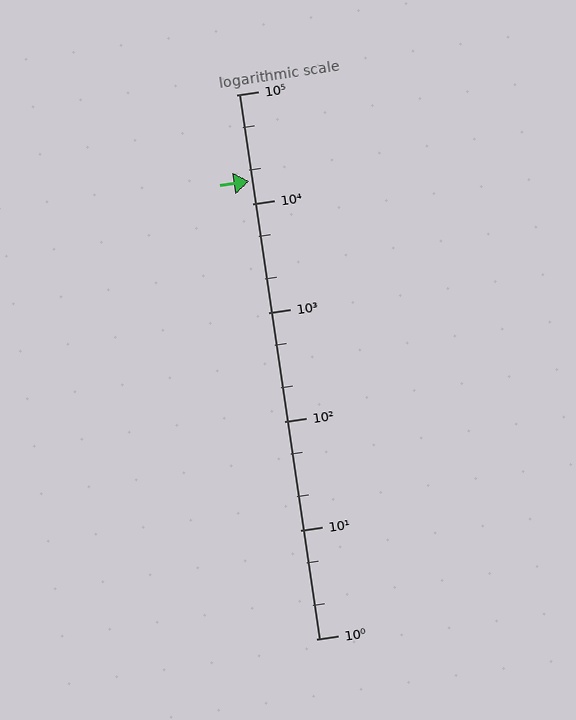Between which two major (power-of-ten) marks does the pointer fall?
The pointer is between 10000 and 100000.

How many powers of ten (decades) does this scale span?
The scale spans 5 decades, from 1 to 100000.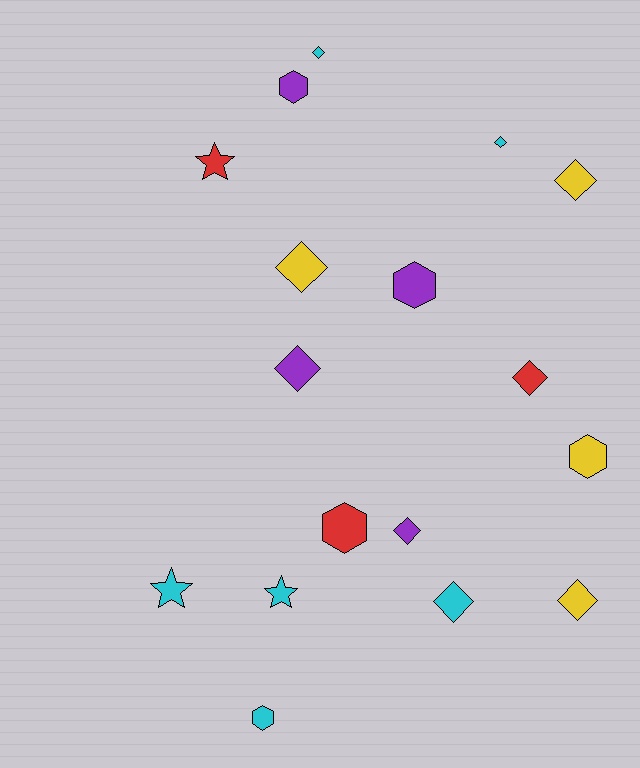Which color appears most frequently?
Cyan, with 6 objects.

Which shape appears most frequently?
Diamond, with 9 objects.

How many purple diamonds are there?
There are 2 purple diamonds.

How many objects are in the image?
There are 17 objects.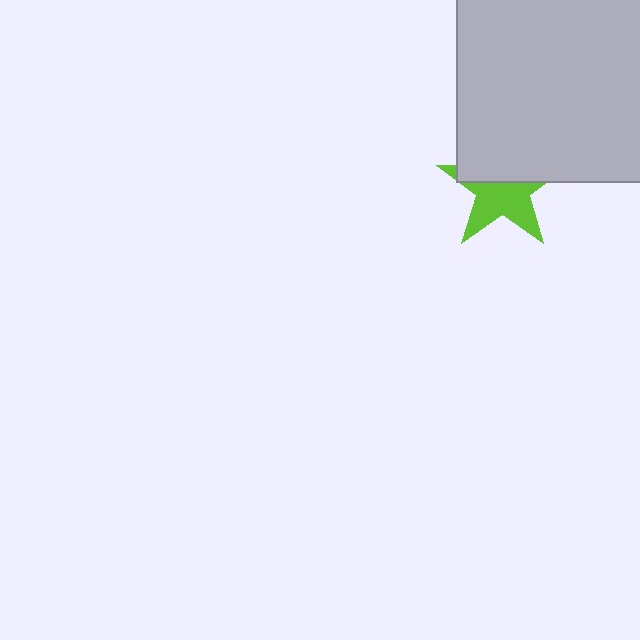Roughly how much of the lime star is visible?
About half of it is visible (roughly 54%).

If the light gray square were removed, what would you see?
You would see the complete lime star.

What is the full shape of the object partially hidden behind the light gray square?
The partially hidden object is a lime star.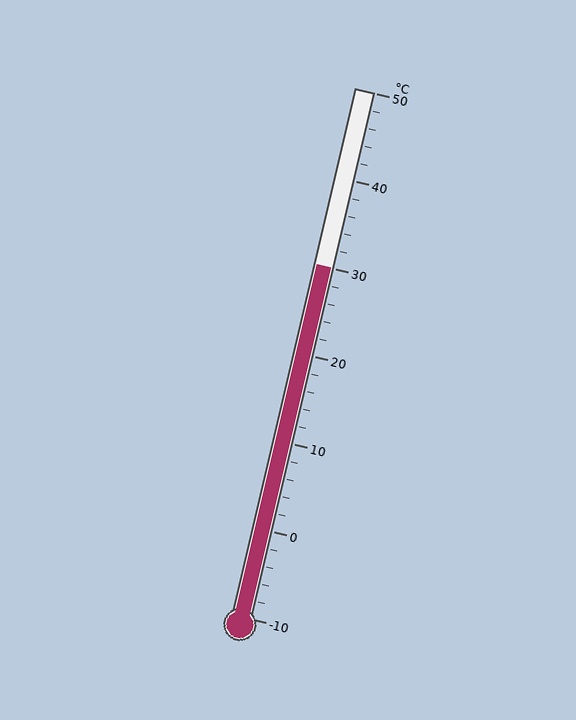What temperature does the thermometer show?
The thermometer shows approximately 30°C.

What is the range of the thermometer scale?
The thermometer scale ranges from -10°C to 50°C.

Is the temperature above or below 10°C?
The temperature is above 10°C.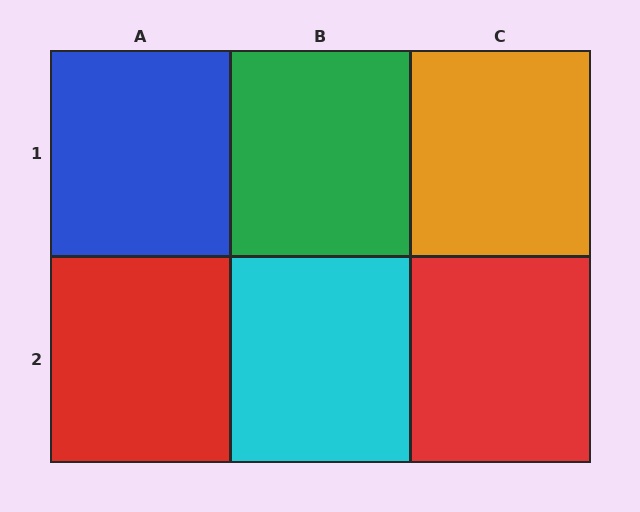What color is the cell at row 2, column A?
Red.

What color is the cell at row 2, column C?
Red.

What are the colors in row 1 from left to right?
Blue, green, orange.